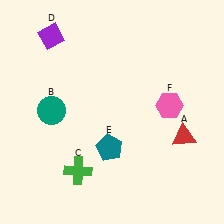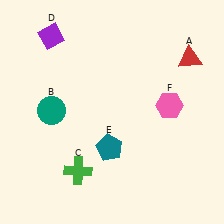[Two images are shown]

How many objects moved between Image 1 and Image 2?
1 object moved between the two images.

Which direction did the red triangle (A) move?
The red triangle (A) moved up.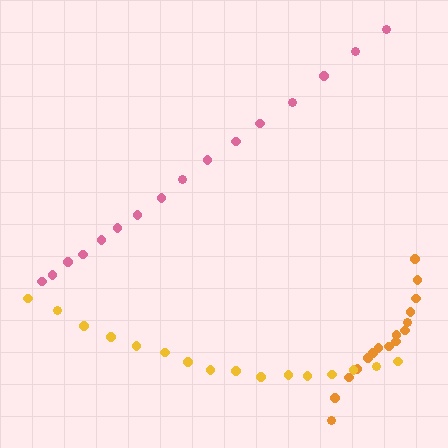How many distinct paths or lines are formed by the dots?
There are 3 distinct paths.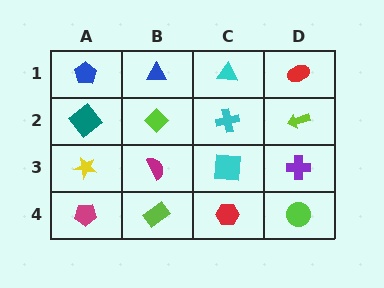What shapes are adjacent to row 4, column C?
A cyan square (row 3, column C), a lime rectangle (row 4, column B), a lime circle (row 4, column D).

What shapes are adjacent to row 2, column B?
A blue triangle (row 1, column B), a magenta semicircle (row 3, column B), a teal diamond (row 2, column A), a cyan cross (row 2, column C).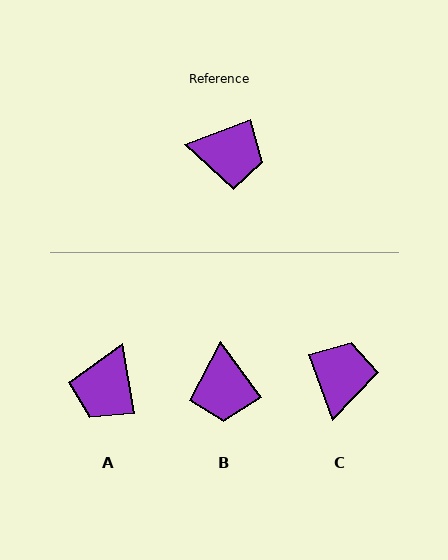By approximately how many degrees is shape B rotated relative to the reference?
Approximately 75 degrees clockwise.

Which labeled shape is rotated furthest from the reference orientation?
A, about 102 degrees away.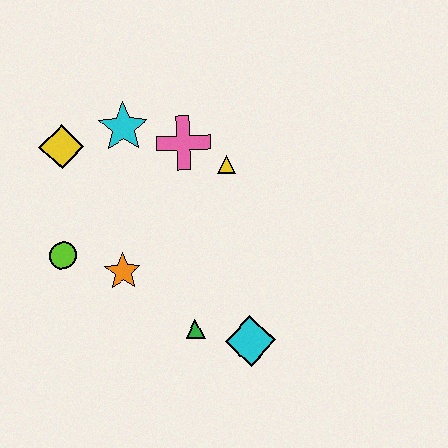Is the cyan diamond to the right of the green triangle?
Yes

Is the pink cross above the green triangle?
Yes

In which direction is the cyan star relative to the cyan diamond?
The cyan star is above the cyan diamond.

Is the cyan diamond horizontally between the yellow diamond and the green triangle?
No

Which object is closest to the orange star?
The lime circle is closest to the orange star.